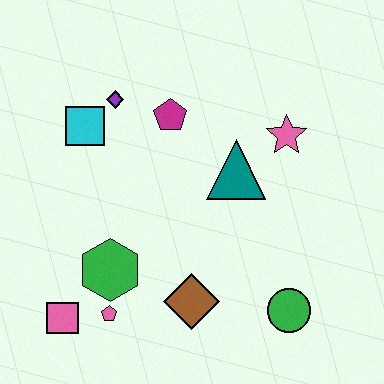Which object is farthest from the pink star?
The pink square is farthest from the pink star.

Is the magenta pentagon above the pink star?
Yes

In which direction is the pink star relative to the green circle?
The pink star is above the green circle.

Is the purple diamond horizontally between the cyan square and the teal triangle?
Yes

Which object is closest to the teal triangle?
The pink star is closest to the teal triangle.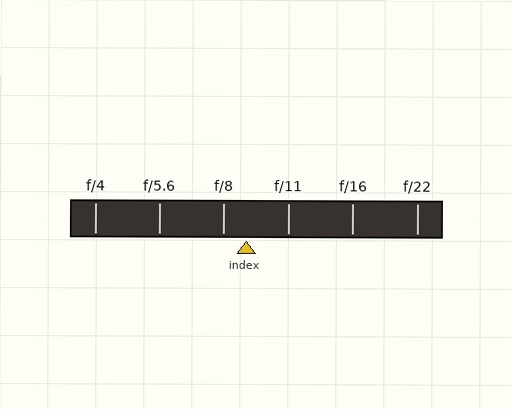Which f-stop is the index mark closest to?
The index mark is closest to f/8.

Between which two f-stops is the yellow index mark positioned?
The index mark is between f/8 and f/11.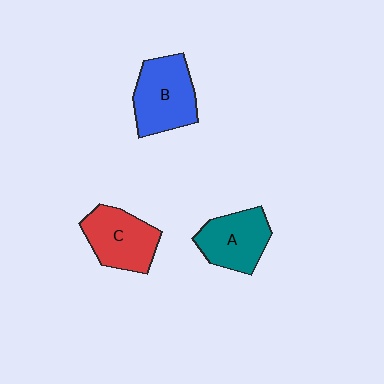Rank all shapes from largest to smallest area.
From largest to smallest: B (blue), C (red), A (teal).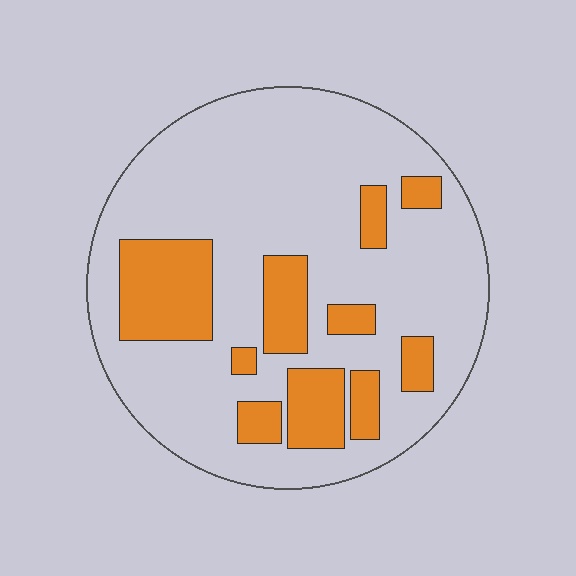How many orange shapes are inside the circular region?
10.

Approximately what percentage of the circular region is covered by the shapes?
Approximately 25%.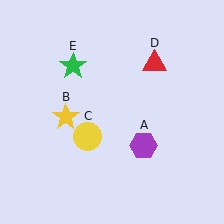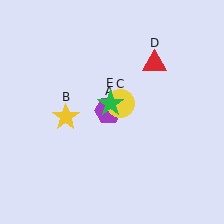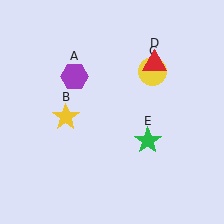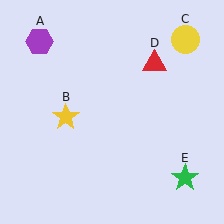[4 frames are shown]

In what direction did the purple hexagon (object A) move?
The purple hexagon (object A) moved up and to the left.